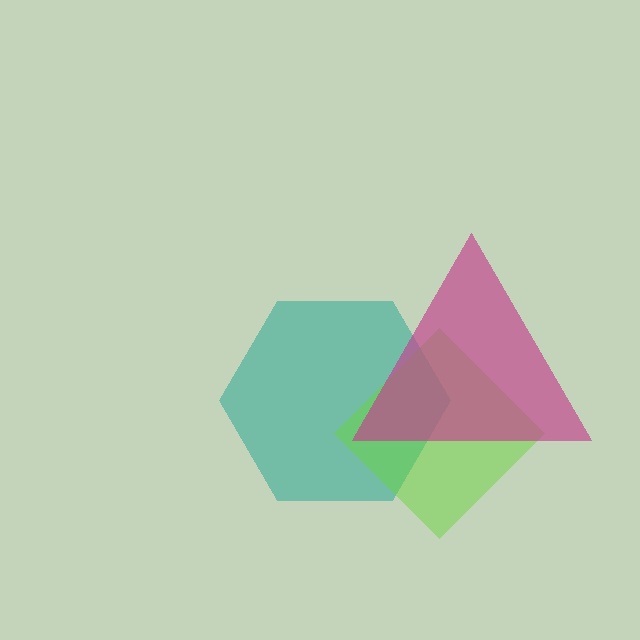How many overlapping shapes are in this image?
There are 3 overlapping shapes in the image.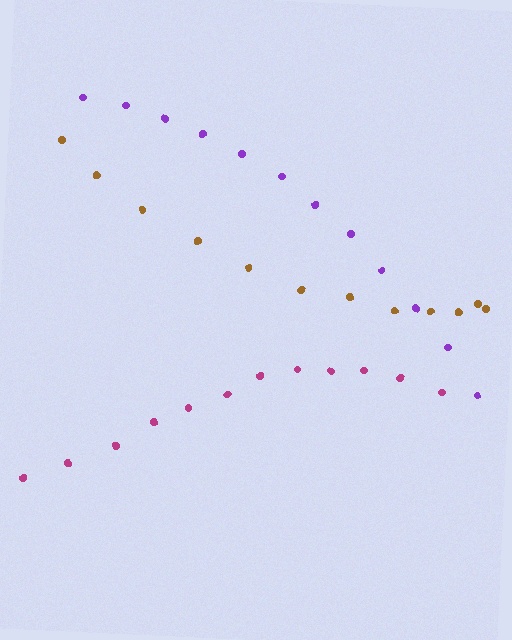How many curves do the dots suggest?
There are 3 distinct paths.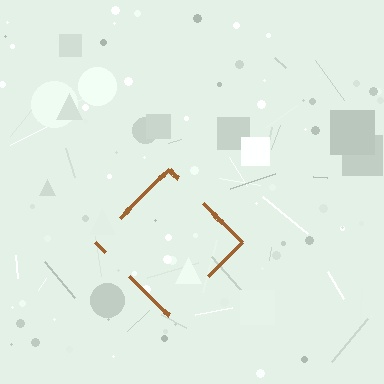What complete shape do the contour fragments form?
The contour fragments form a diamond.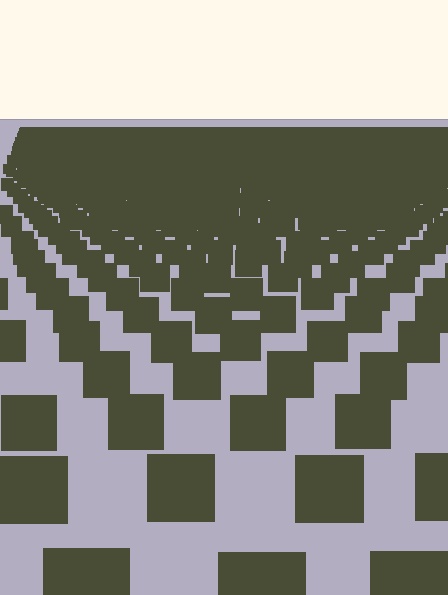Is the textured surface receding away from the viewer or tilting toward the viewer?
The surface is receding away from the viewer. Texture elements get smaller and denser toward the top.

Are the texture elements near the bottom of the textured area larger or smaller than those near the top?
Larger. Near the bottom, elements are closer to the viewer and appear at a bigger on-screen size.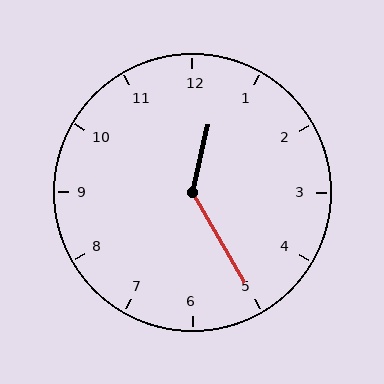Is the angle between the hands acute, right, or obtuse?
It is obtuse.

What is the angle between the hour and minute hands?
Approximately 138 degrees.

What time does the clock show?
12:25.